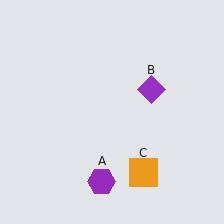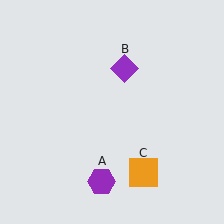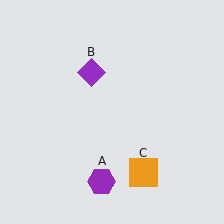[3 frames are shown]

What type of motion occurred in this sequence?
The purple diamond (object B) rotated counterclockwise around the center of the scene.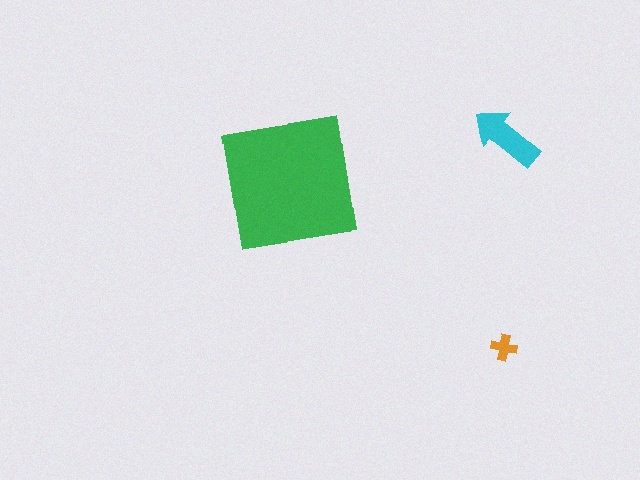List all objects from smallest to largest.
The orange cross, the cyan arrow, the green square.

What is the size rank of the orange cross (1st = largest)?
3rd.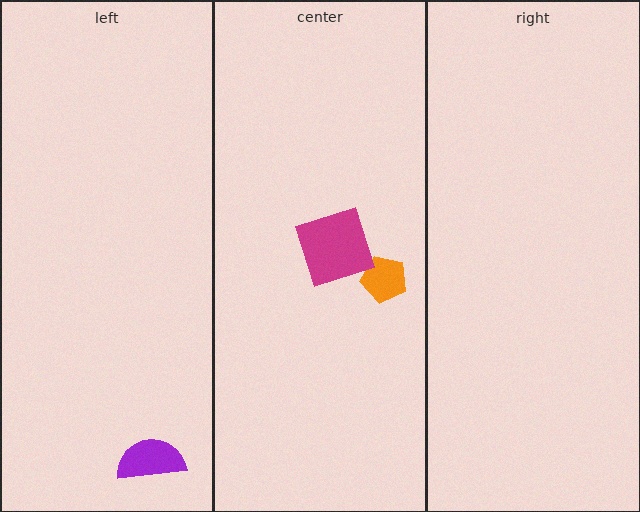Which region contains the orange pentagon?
The center region.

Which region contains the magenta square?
The center region.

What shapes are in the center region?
The orange pentagon, the magenta square.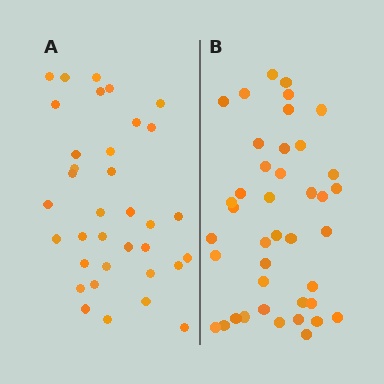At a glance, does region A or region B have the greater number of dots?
Region B (the right region) has more dots.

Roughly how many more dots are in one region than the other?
Region B has about 6 more dots than region A.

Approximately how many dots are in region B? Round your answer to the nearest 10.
About 40 dots. (The exact count is 41, which rounds to 40.)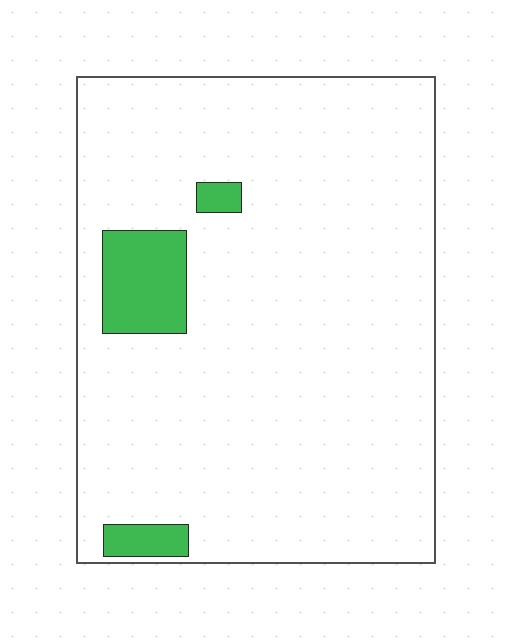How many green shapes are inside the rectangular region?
3.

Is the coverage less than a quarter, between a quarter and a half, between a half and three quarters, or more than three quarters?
Less than a quarter.